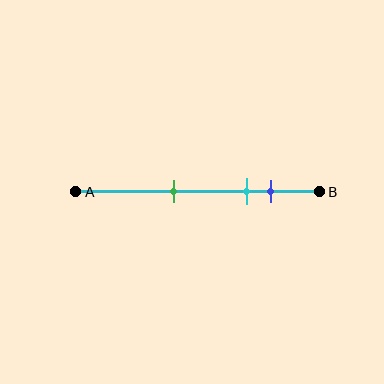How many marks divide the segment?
There are 3 marks dividing the segment.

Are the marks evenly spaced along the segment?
No, the marks are not evenly spaced.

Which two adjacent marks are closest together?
The cyan and blue marks are the closest adjacent pair.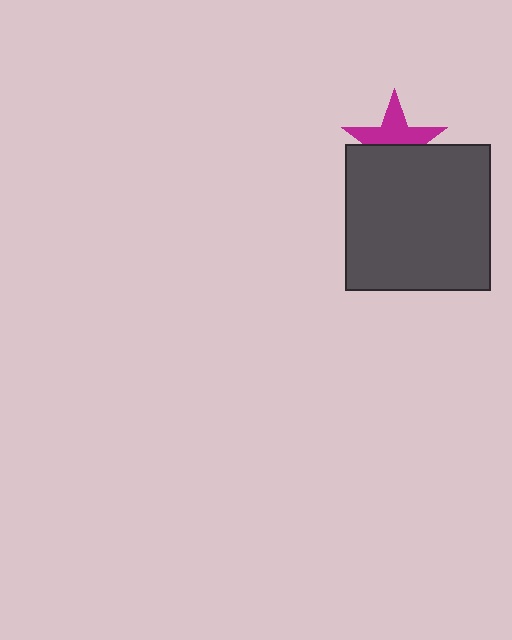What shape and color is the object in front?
The object in front is a dark gray square.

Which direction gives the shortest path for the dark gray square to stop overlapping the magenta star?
Moving down gives the shortest separation.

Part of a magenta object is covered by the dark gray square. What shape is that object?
It is a star.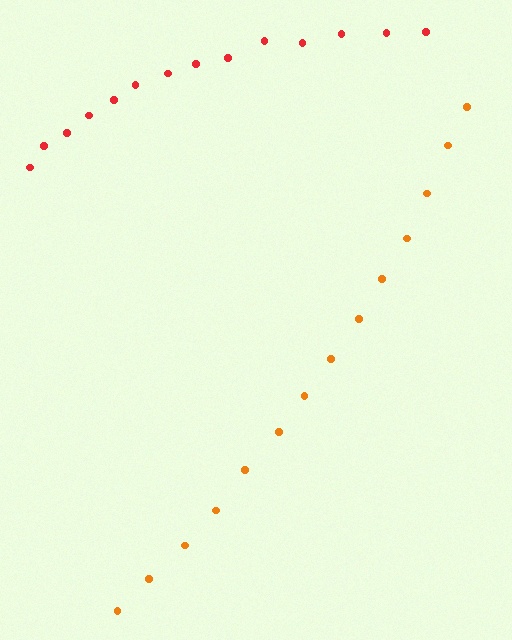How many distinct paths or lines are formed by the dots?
There are 2 distinct paths.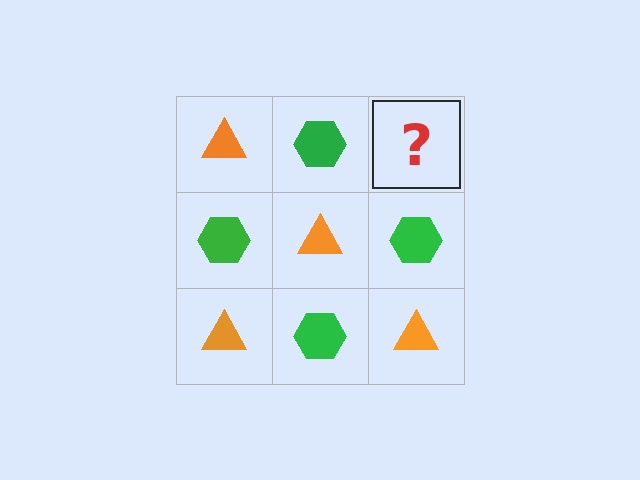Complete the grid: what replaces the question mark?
The question mark should be replaced with an orange triangle.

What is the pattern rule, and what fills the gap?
The rule is that it alternates orange triangle and green hexagon in a checkerboard pattern. The gap should be filled with an orange triangle.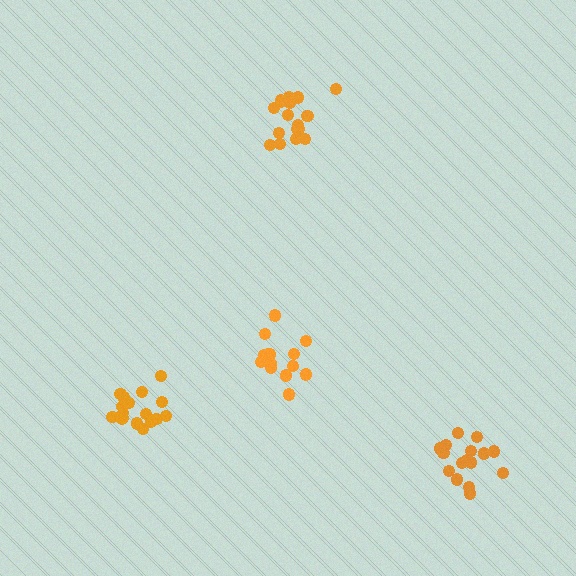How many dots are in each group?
Group 1: 16 dots, Group 2: 17 dots, Group 3: 14 dots, Group 4: 18 dots (65 total).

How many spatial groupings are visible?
There are 4 spatial groupings.